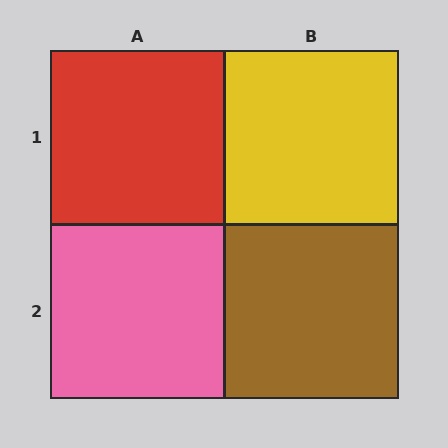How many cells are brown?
1 cell is brown.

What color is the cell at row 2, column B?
Brown.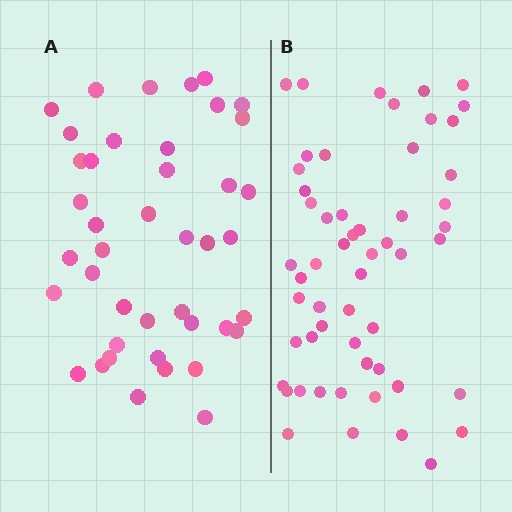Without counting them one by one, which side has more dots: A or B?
Region B (the right region) has more dots.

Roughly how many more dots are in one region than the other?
Region B has approximately 15 more dots than region A.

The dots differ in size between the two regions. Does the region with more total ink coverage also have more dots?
No. Region A has more total ink coverage because its dots are larger, but region B actually contains more individual dots. Total area can be misleading — the number of items is what matters here.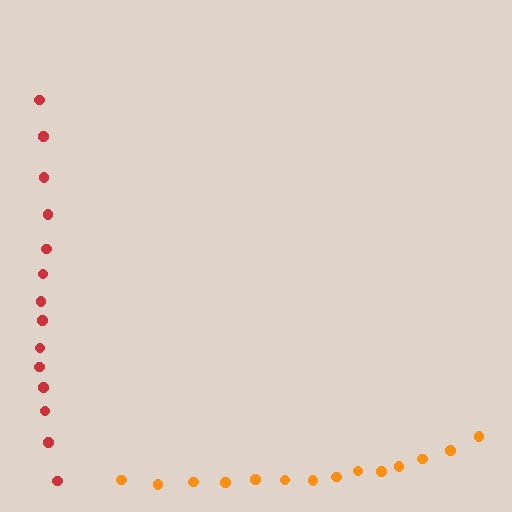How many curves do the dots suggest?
There are 2 distinct paths.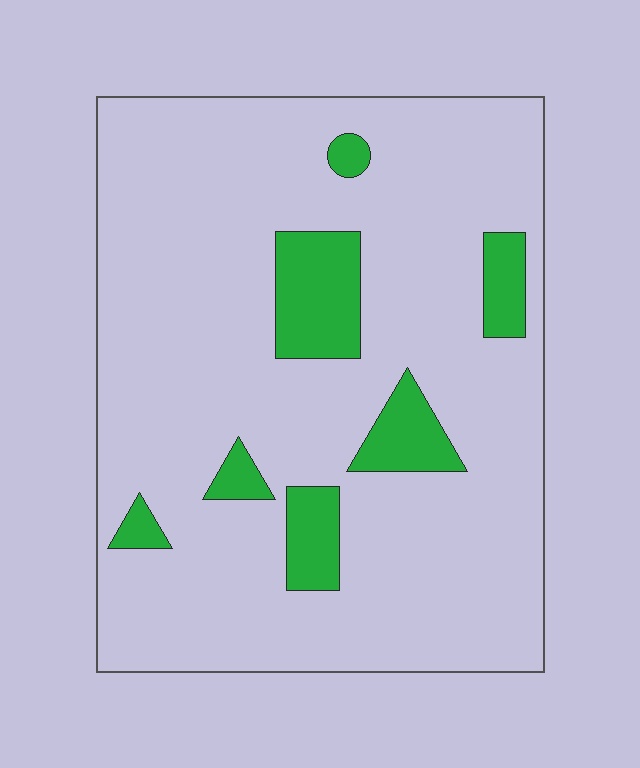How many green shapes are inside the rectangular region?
7.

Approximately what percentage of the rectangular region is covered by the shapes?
Approximately 15%.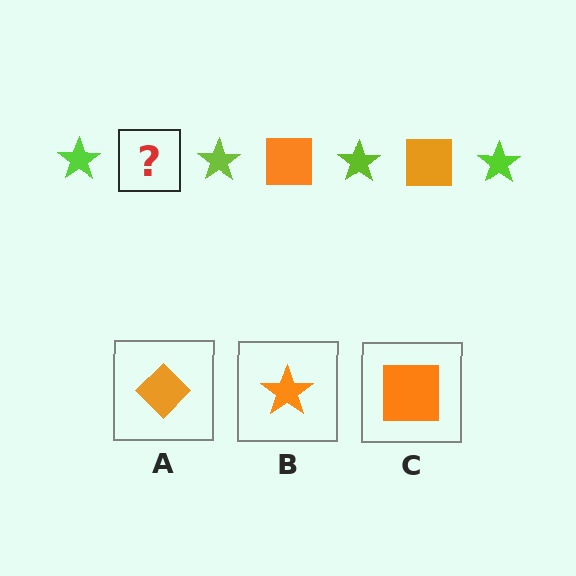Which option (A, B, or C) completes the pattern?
C.